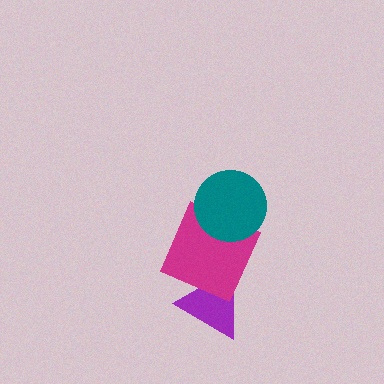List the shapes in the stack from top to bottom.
From top to bottom: the teal circle, the magenta square, the purple triangle.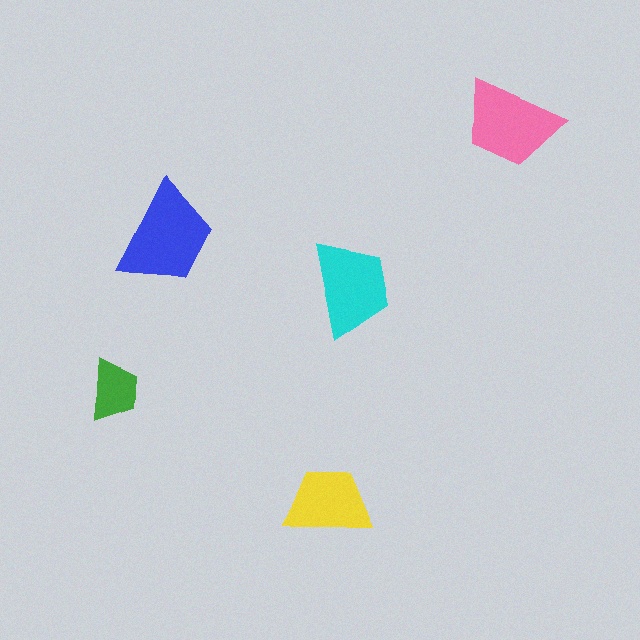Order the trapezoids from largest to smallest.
the blue one, the pink one, the cyan one, the yellow one, the green one.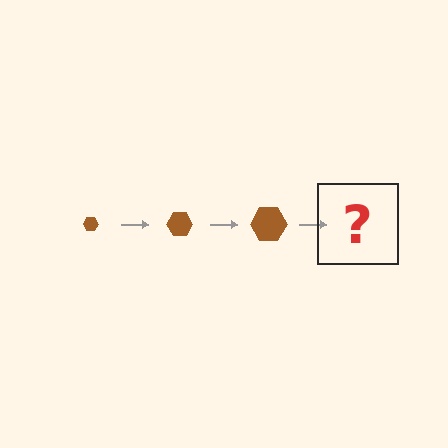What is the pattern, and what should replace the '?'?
The pattern is that the hexagon gets progressively larger each step. The '?' should be a brown hexagon, larger than the previous one.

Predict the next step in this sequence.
The next step is a brown hexagon, larger than the previous one.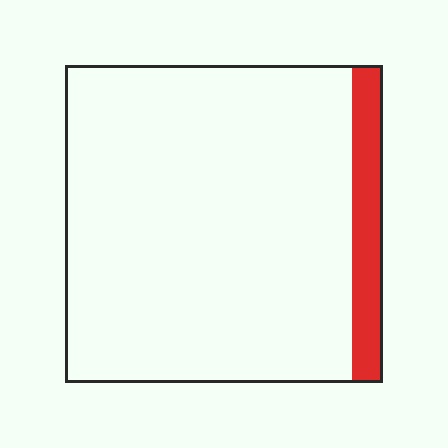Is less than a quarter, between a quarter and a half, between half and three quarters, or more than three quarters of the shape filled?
Less than a quarter.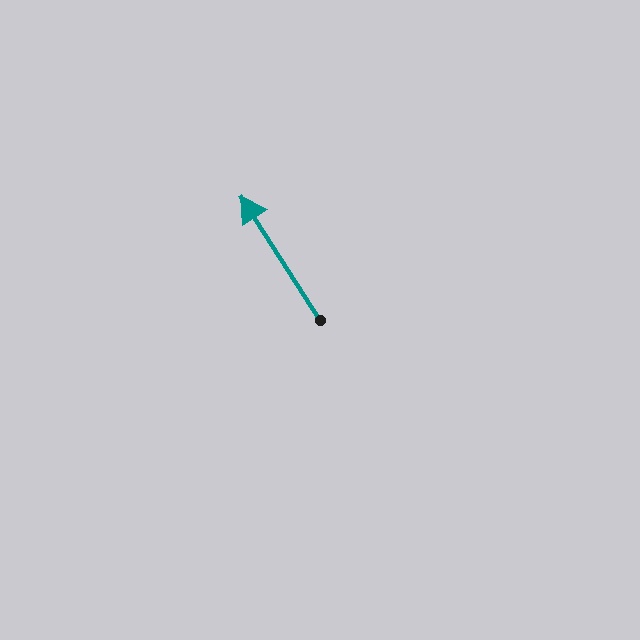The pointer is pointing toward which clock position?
Roughly 11 o'clock.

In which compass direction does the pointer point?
Northwest.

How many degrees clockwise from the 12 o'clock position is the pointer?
Approximately 328 degrees.